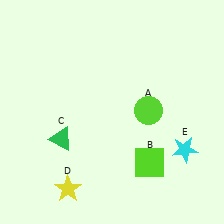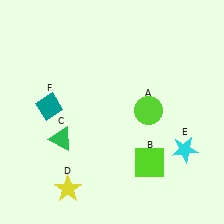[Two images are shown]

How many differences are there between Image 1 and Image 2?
There is 1 difference between the two images.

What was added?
A teal diamond (F) was added in Image 2.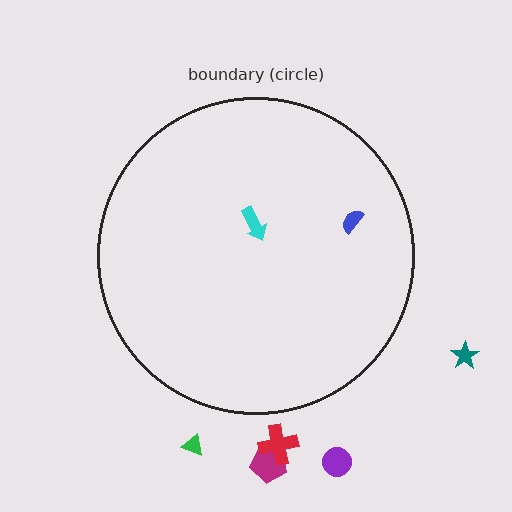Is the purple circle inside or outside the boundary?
Outside.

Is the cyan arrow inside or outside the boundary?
Inside.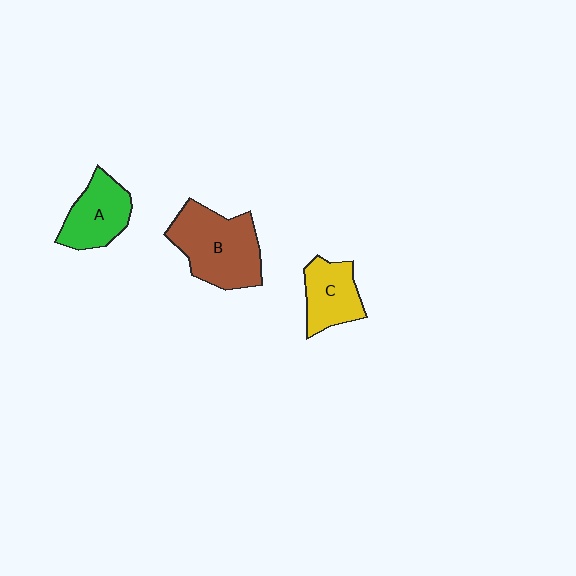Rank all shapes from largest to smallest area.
From largest to smallest: B (brown), A (green), C (yellow).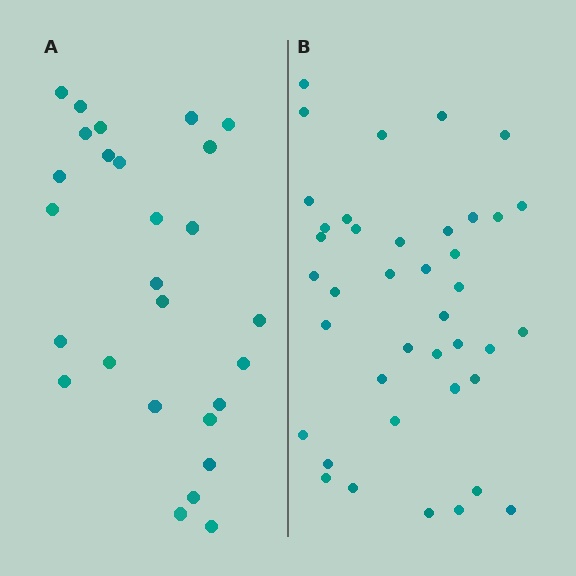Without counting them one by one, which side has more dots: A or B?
Region B (the right region) has more dots.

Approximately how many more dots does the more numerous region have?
Region B has approximately 15 more dots than region A.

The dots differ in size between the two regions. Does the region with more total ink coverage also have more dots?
No. Region A has more total ink coverage because its dots are larger, but region B actually contains more individual dots. Total area can be misleading — the number of items is what matters here.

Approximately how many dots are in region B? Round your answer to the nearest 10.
About 40 dots.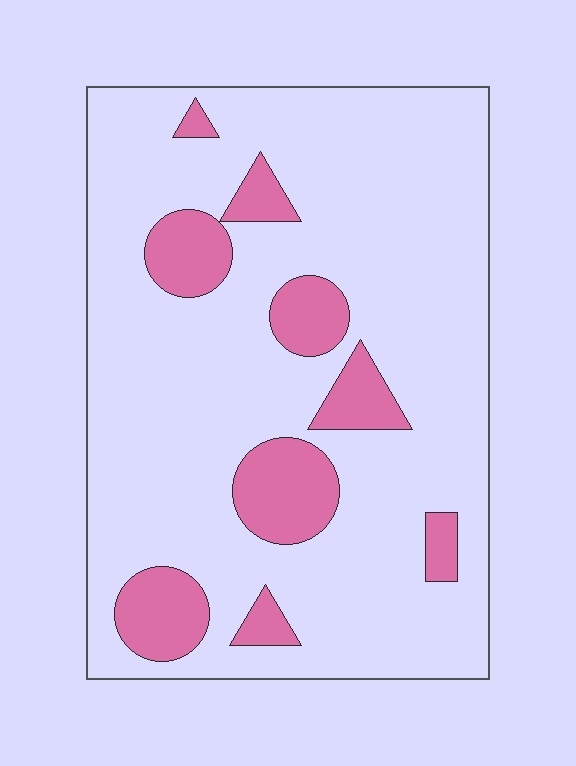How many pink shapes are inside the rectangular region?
9.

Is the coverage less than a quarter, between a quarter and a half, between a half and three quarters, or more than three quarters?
Less than a quarter.